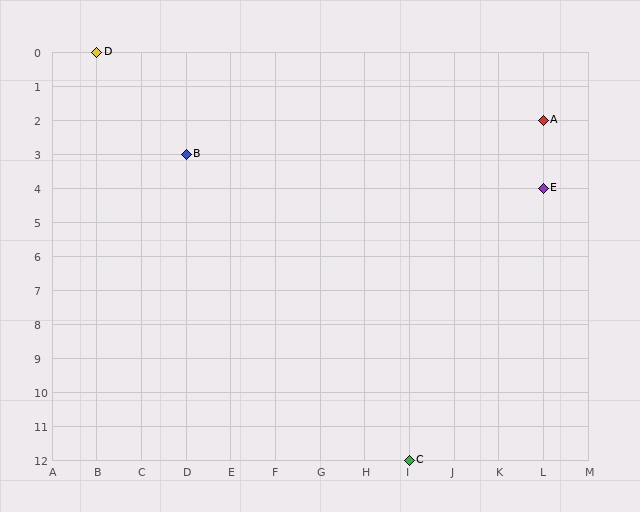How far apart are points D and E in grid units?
Points D and E are 10 columns and 4 rows apart (about 10.8 grid units diagonally).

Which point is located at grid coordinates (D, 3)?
Point B is at (D, 3).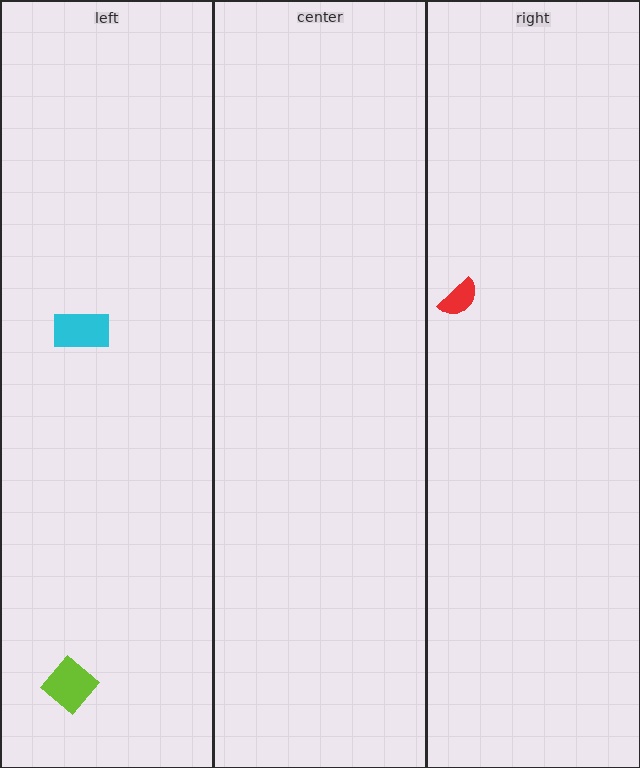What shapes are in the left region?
The lime diamond, the cyan rectangle.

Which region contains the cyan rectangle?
The left region.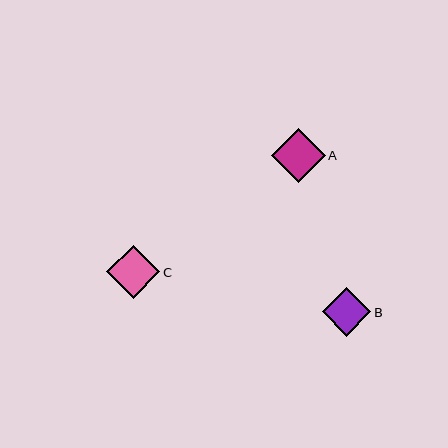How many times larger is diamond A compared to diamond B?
Diamond A is approximately 1.1 times the size of diamond B.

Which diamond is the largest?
Diamond A is the largest with a size of approximately 54 pixels.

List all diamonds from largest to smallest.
From largest to smallest: A, C, B.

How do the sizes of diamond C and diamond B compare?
Diamond C and diamond B are approximately the same size.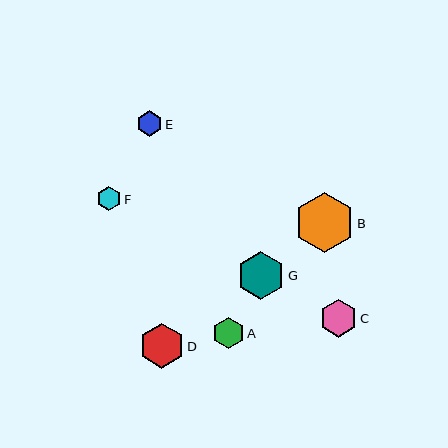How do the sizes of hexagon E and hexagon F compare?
Hexagon E and hexagon F are approximately the same size.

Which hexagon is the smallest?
Hexagon F is the smallest with a size of approximately 24 pixels.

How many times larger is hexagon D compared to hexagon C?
Hexagon D is approximately 1.2 times the size of hexagon C.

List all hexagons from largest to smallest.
From largest to smallest: B, G, D, C, A, E, F.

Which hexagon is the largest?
Hexagon B is the largest with a size of approximately 60 pixels.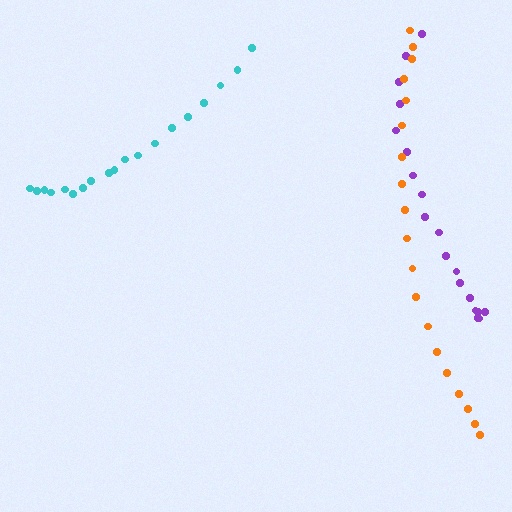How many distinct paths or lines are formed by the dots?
There are 3 distinct paths.